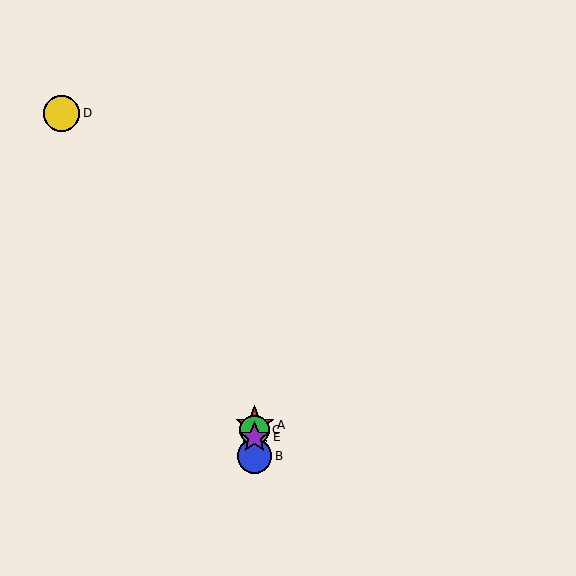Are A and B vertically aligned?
Yes, both are at x≈255.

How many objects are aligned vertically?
4 objects (A, B, C, E) are aligned vertically.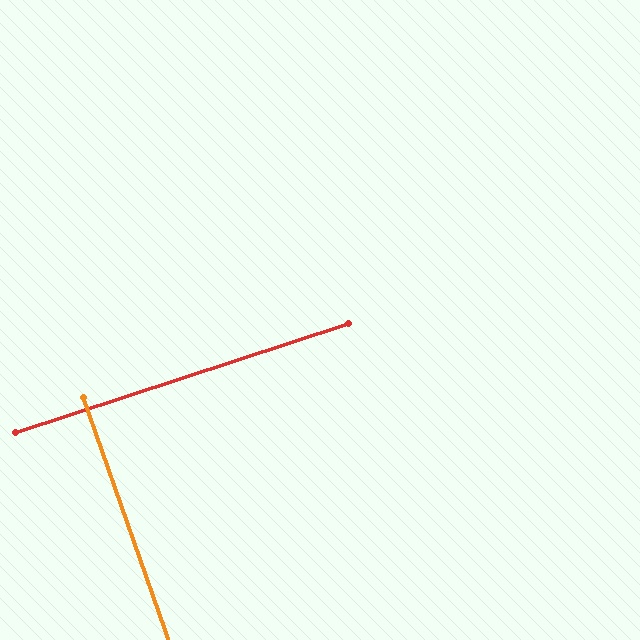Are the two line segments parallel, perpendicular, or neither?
Perpendicular — they meet at approximately 89°.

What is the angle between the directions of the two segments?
Approximately 89 degrees.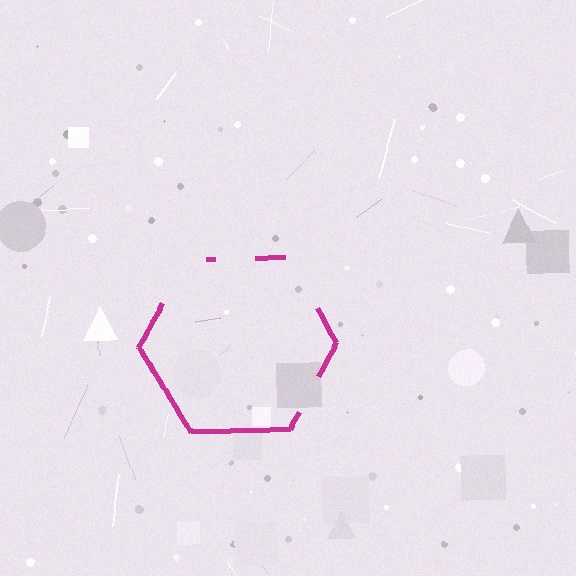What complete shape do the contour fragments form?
The contour fragments form a hexagon.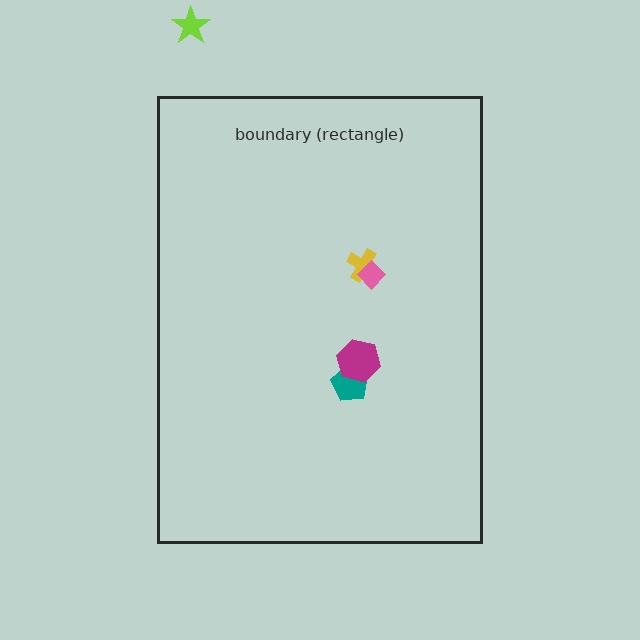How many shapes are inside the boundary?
4 inside, 1 outside.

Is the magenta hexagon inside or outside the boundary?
Inside.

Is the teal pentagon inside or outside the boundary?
Inside.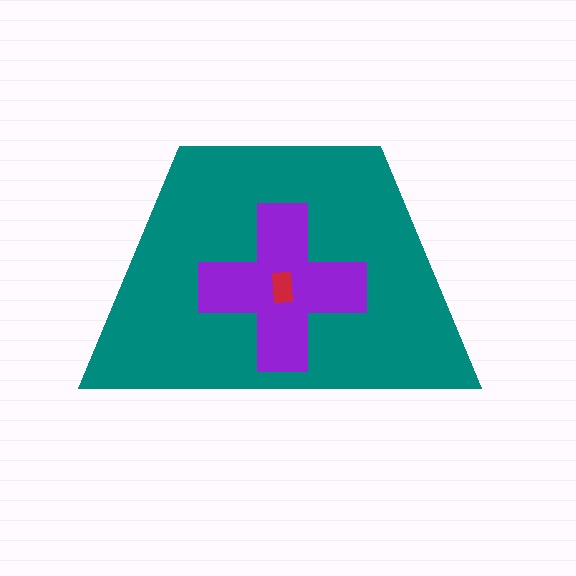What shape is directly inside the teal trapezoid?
The purple cross.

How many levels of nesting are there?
3.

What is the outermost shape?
The teal trapezoid.